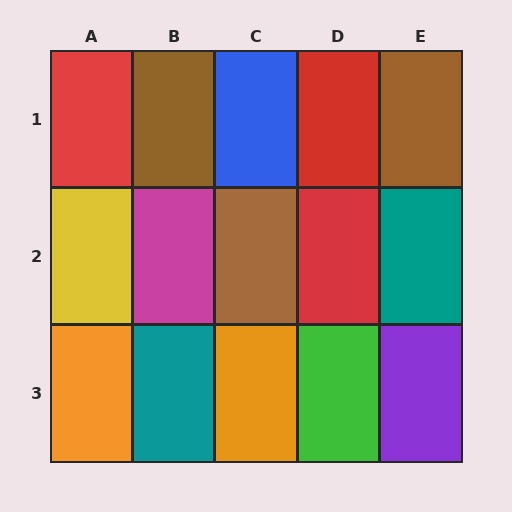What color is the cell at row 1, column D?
Red.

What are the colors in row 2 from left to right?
Yellow, magenta, brown, red, teal.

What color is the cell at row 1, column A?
Red.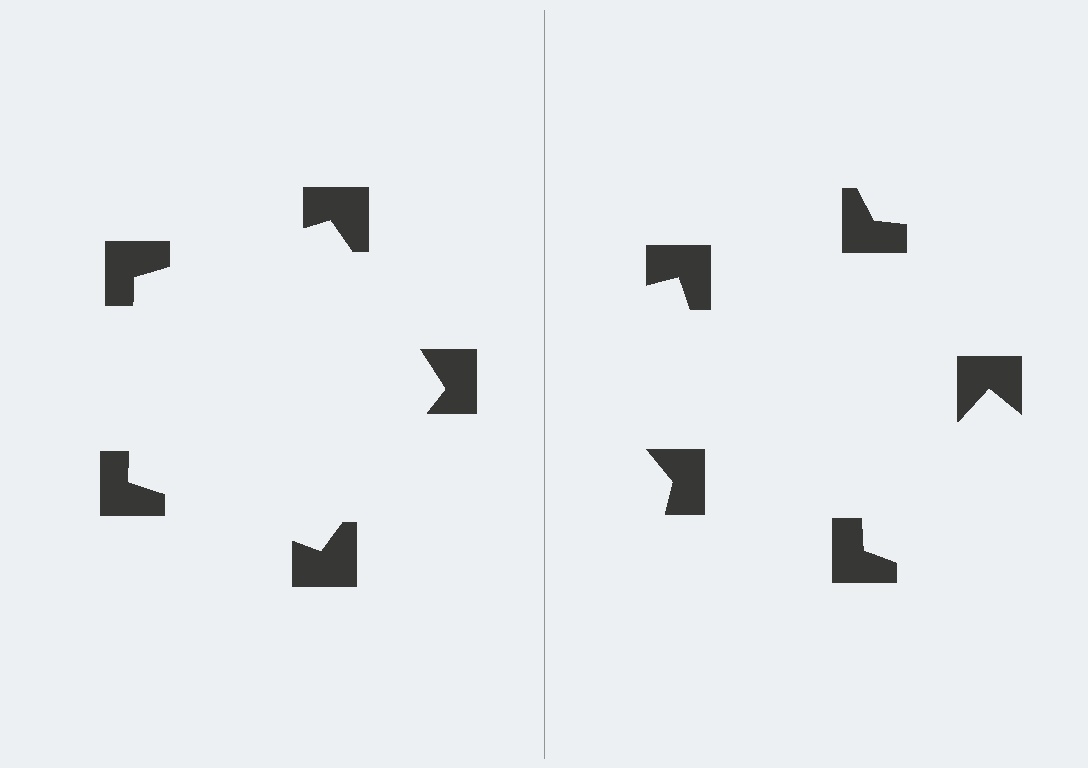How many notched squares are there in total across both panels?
10 — 5 on each side.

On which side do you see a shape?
An illusory pentagon appears on the left side. On the right side the wedge cuts are rotated, so no coherent shape forms.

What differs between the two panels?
The notched squares are positioned identically on both sides; only the wedge orientations differ. On the left they align to a pentagon; on the right they are misaligned.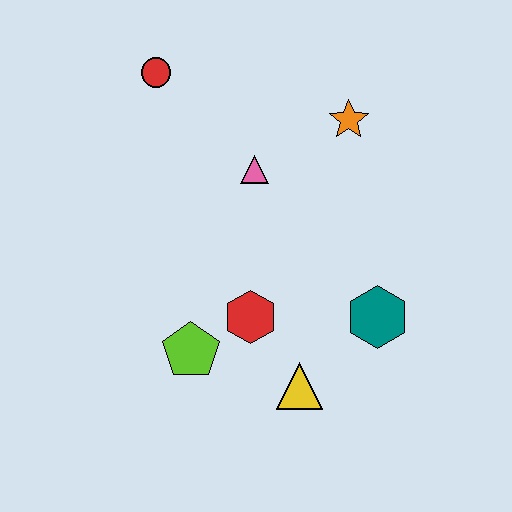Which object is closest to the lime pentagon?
The red hexagon is closest to the lime pentagon.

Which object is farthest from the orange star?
The lime pentagon is farthest from the orange star.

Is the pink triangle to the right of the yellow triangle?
No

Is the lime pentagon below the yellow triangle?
No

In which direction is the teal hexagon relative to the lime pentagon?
The teal hexagon is to the right of the lime pentagon.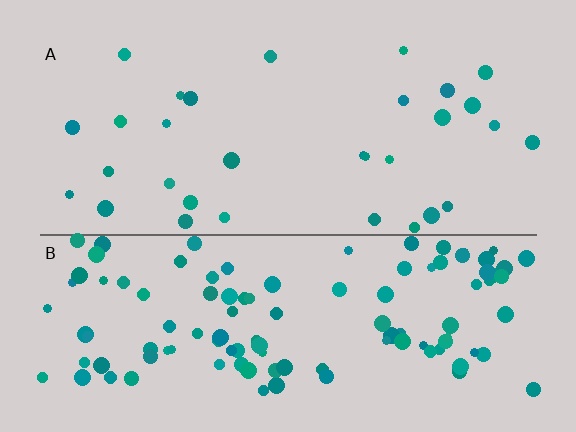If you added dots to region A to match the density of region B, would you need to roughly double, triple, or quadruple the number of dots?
Approximately quadruple.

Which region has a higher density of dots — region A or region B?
B (the bottom).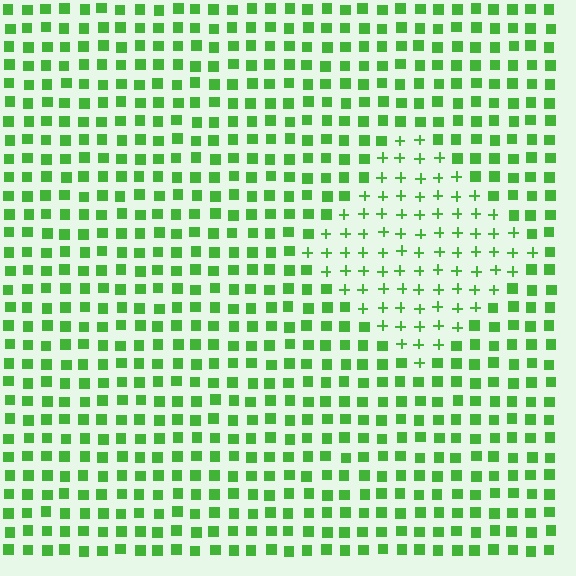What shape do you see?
I see a diamond.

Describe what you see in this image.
The image is filled with small green elements arranged in a uniform grid. A diamond-shaped region contains plus signs, while the surrounding area contains squares. The boundary is defined purely by the change in element shape.